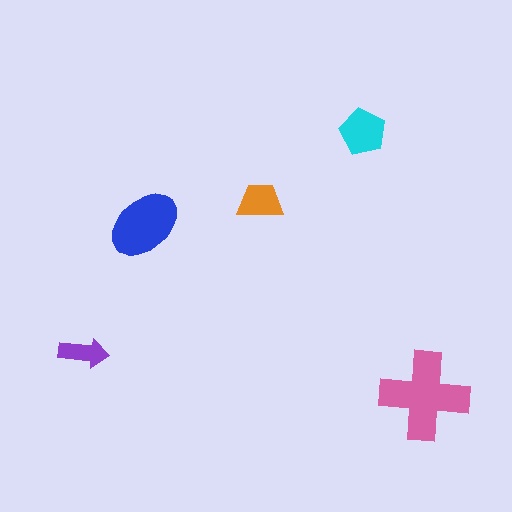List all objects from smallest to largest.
The purple arrow, the orange trapezoid, the cyan pentagon, the blue ellipse, the pink cross.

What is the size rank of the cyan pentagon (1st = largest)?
3rd.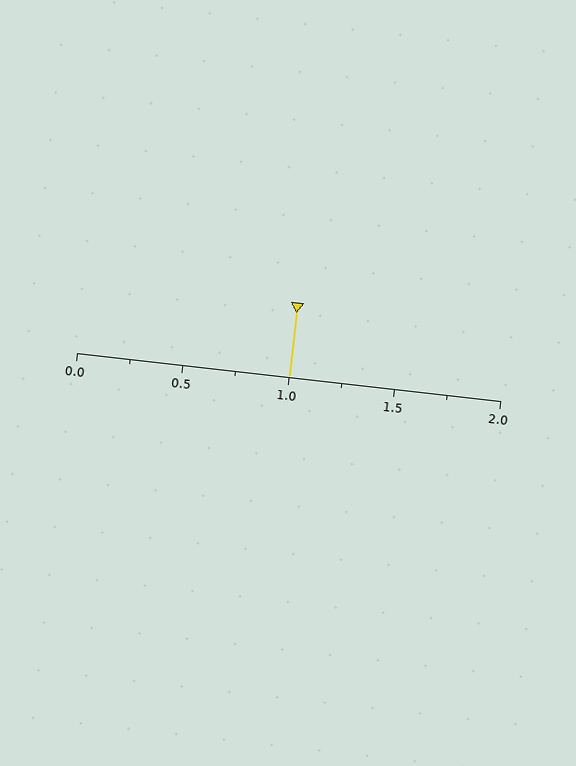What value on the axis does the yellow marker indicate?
The marker indicates approximately 1.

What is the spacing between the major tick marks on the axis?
The major ticks are spaced 0.5 apart.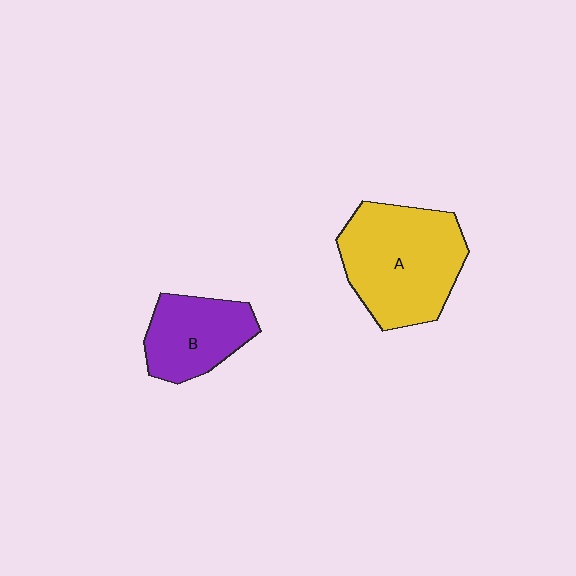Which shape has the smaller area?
Shape B (purple).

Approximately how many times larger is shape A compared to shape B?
Approximately 1.7 times.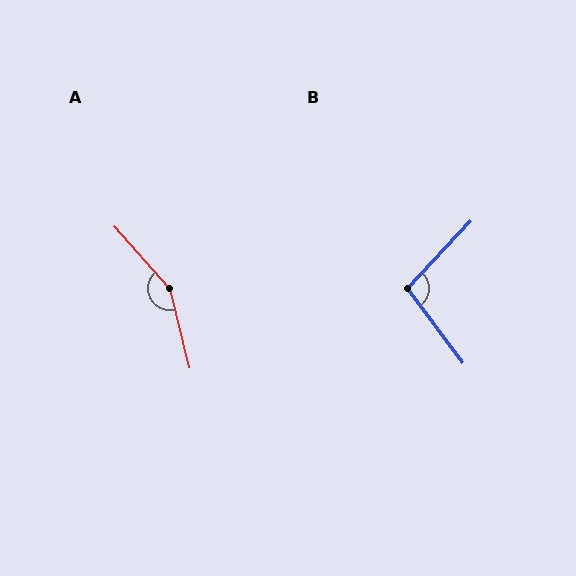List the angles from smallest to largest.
B (100°), A (153°).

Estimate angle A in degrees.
Approximately 153 degrees.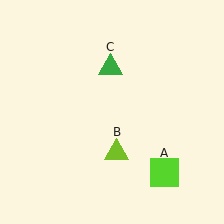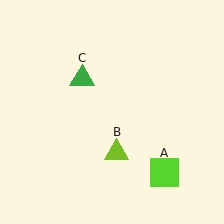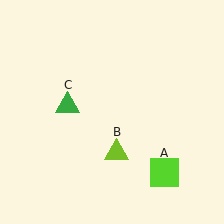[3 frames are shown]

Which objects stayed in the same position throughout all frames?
Lime square (object A) and lime triangle (object B) remained stationary.